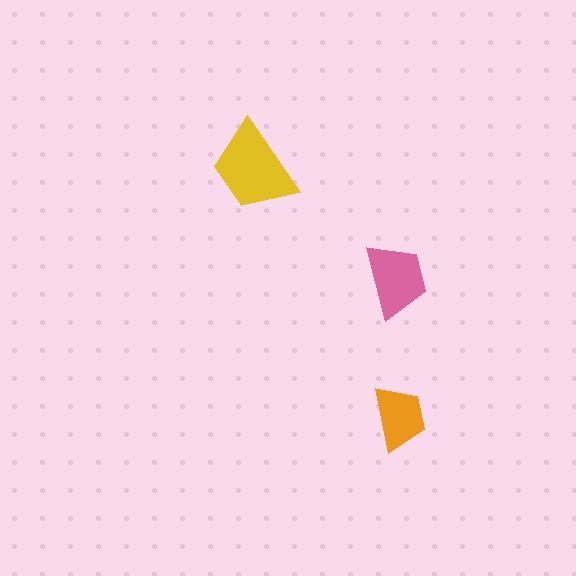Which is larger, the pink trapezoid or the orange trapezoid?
The pink one.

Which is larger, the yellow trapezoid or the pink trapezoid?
The yellow one.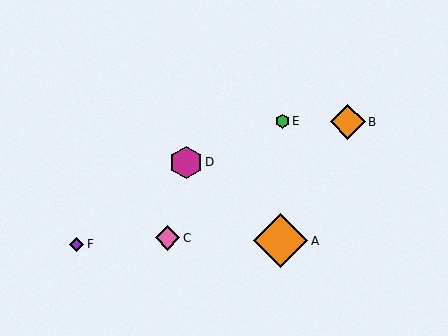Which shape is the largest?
The orange diamond (labeled A) is the largest.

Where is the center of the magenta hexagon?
The center of the magenta hexagon is at (186, 162).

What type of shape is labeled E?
Shape E is a green hexagon.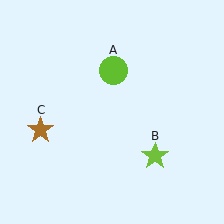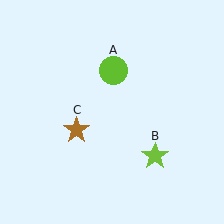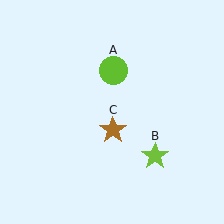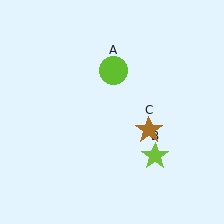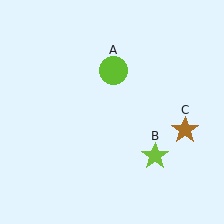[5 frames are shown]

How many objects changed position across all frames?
1 object changed position: brown star (object C).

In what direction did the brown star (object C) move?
The brown star (object C) moved right.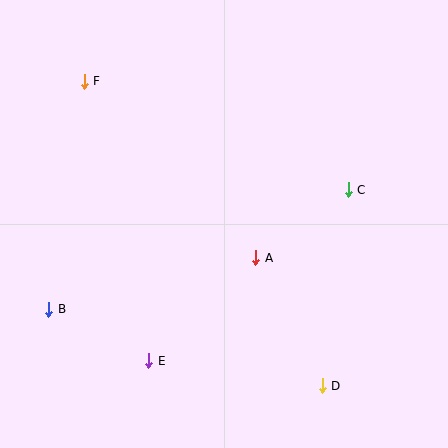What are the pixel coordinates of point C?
Point C is at (348, 190).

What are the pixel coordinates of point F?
Point F is at (84, 81).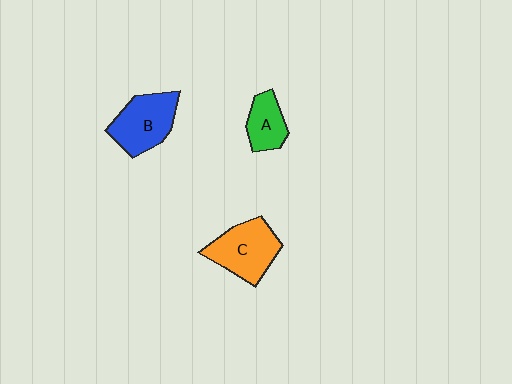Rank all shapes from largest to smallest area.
From largest to smallest: C (orange), B (blue), A (green).